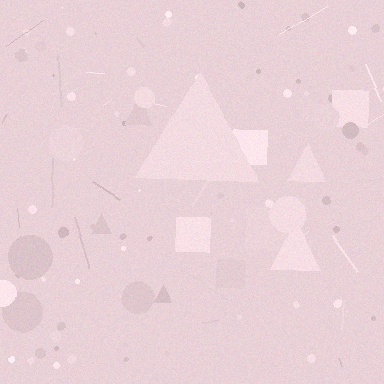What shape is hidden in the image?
A triangle is hidden in the image.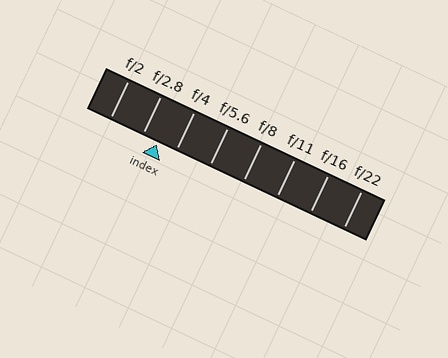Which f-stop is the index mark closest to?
The index mark is closest to f/2.8.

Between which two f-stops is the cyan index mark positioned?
The index mark is between f/2.8 and f/4.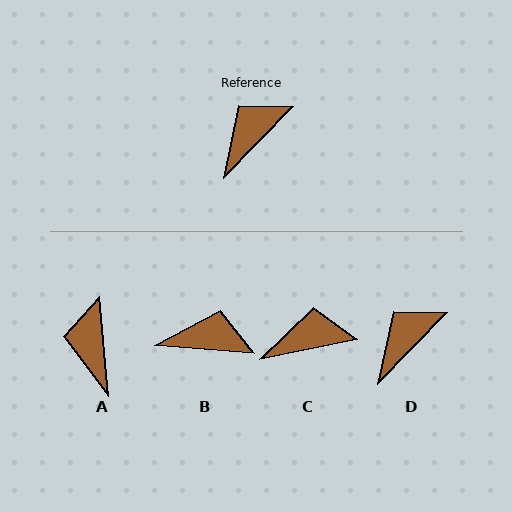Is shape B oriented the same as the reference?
No, it is off by about 50 degrees.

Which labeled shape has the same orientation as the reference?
D.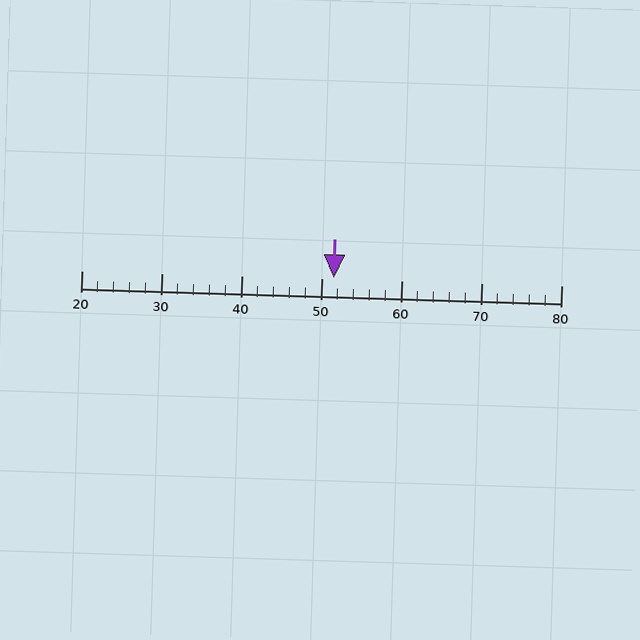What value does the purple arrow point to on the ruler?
The purple arrow points to approximately 52.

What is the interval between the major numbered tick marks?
The major tick marks are spaced 10 units apart.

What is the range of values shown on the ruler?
The ruler shows values from 20 to 80.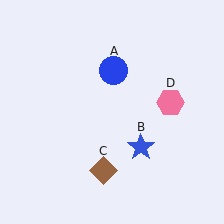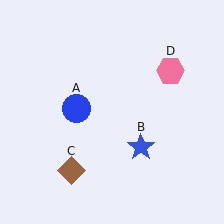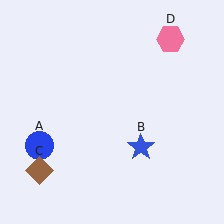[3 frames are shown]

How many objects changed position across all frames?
3 objects changed position: blue circle (object A), brown diamond (object C), pink hexagon (object D).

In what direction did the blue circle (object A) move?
The blue circle (object A) moved down and to the left.